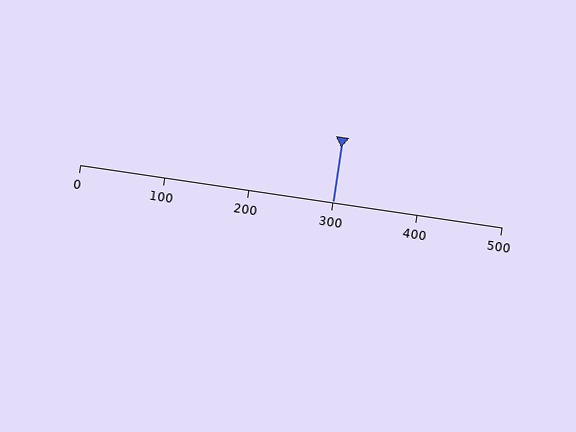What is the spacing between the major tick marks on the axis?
The major ticks are spaced 100 apart.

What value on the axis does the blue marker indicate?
The marker indicates approximately 300.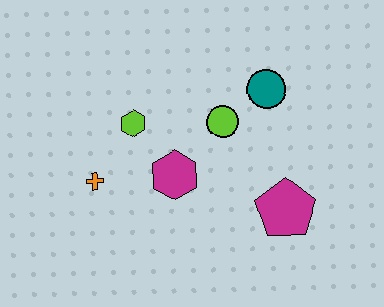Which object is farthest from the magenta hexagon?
The teal circle is farthest from the magenta hexagon.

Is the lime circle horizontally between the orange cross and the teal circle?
Yes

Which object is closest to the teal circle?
The lime circle is closest to the teal circle.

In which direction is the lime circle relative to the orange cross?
The lime circle is to the right of the orange cross.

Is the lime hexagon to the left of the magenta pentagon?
Yes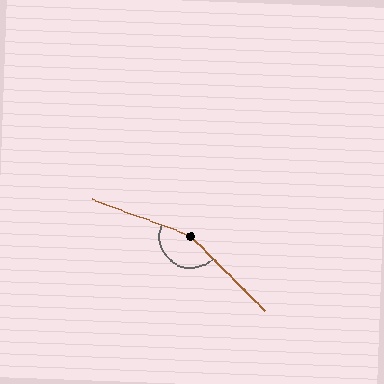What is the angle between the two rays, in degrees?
Approximately 155 degrees.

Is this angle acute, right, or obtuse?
It is obtuse.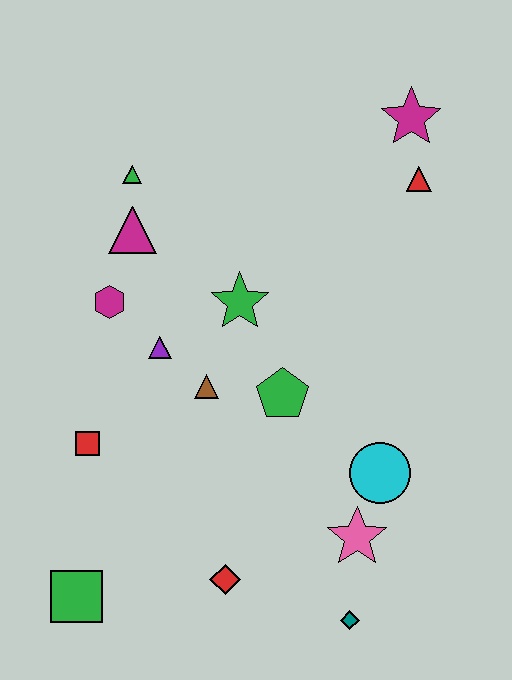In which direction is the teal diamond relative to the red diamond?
The teal diamond is to the right of the red diamond.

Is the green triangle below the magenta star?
Yes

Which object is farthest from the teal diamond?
The magenta star is farthest from the teal diamond.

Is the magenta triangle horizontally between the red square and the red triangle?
Yes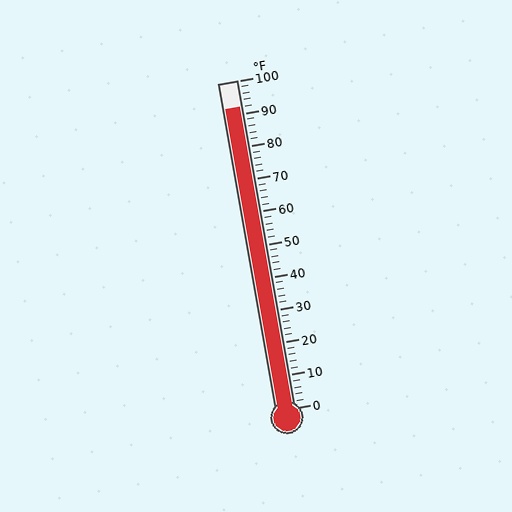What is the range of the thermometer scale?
The thermometer scale ranges from 0°F to 100°F.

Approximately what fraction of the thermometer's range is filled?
The thermometer is filled to approximately 90% of its range.